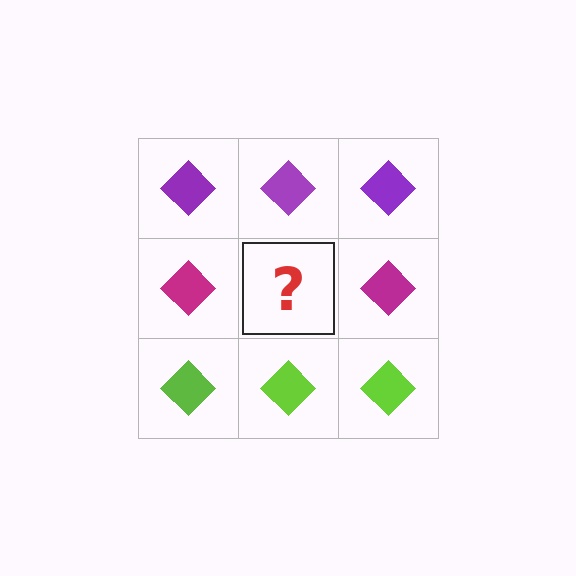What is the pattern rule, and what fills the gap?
The rule is that each row has a consistent color. The gap should be filled with a magenta diamond.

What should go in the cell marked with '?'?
The missing cell should contain a magenta diamond.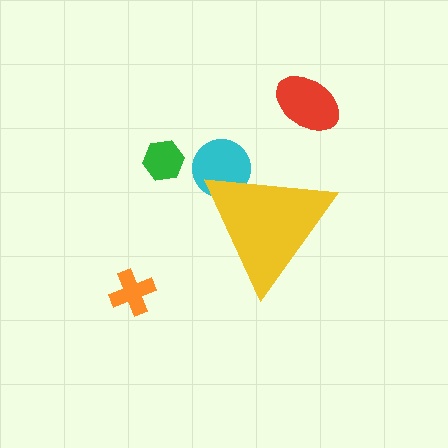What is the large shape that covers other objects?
A yellow triangle.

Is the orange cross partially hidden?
No, the orange cross is fully visible.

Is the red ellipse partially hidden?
No, the red ellipse is fully visible.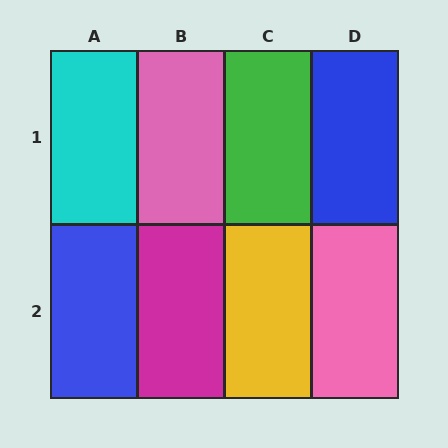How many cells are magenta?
1 cell is magenta.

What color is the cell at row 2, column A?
Blue.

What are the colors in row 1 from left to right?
Cyan, pink, green, blue.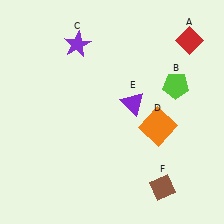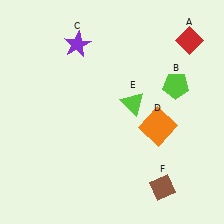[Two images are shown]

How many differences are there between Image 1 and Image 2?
There is 1 difference between the two images.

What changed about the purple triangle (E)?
In Image 1, E is purple. In Image 2, it changed to lime.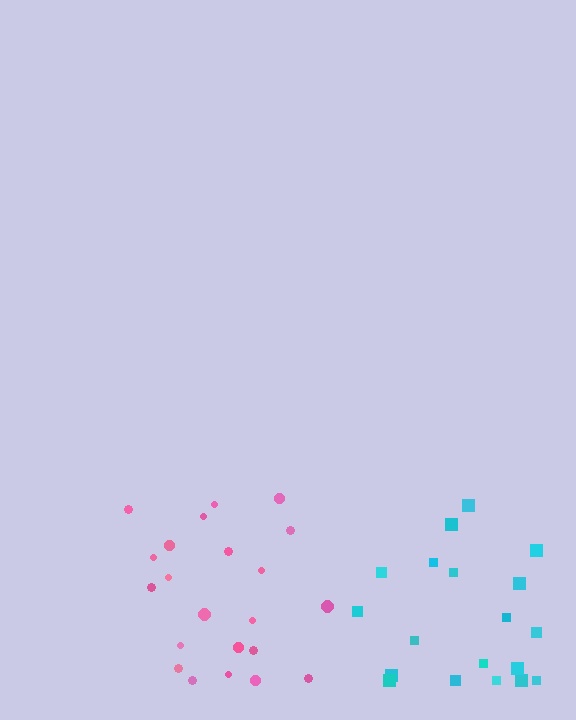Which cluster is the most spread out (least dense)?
Cyan.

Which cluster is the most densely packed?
Pink.